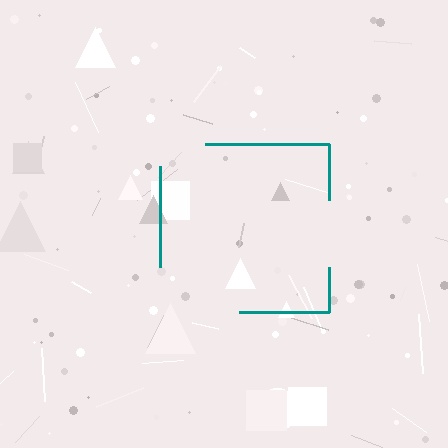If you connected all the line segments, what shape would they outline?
They would outline a square.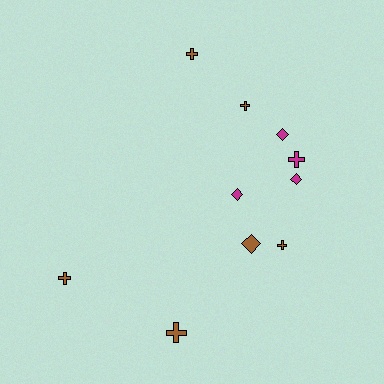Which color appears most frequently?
Brown, with 6 objects.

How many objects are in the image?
There are 10 objects.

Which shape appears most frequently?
Cross, with 6 objects.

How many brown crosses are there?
There are 5 brown crosses.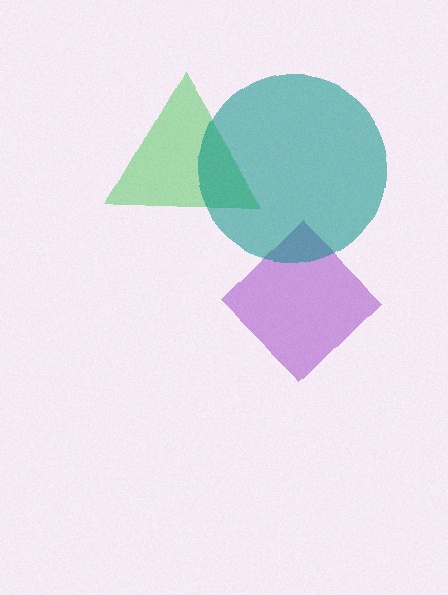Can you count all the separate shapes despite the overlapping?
Yes, there are 3 separate shapes.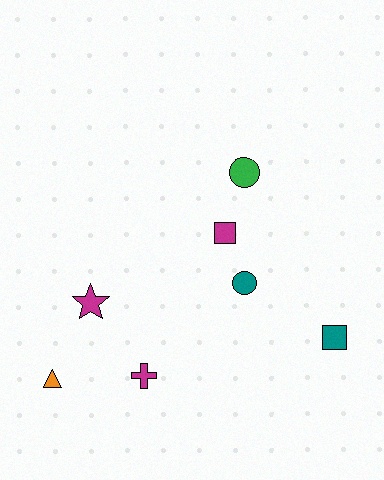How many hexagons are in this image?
There are no hexagons.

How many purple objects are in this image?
There are no purple objects.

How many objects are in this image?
There are 7 objects.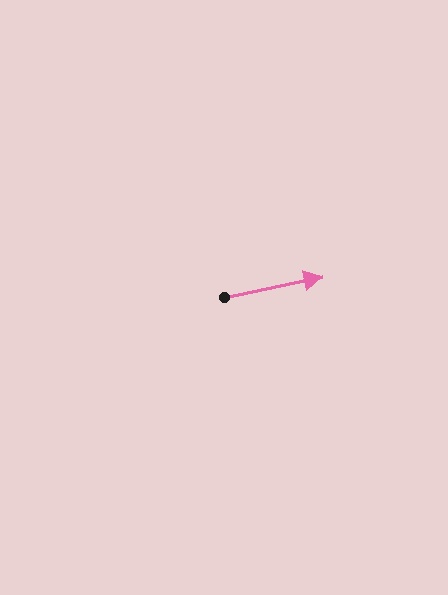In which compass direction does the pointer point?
East.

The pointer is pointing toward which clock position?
Roughly 3 o'clock.